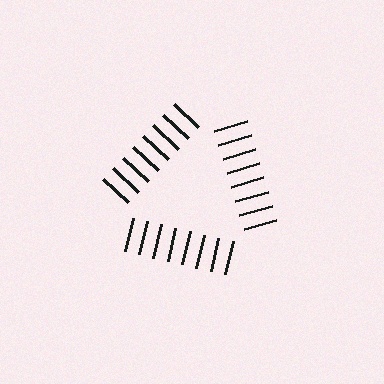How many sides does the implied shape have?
3 sides — the line-ends trace a triangle.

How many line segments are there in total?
24 — 8 along each of the 3 edges.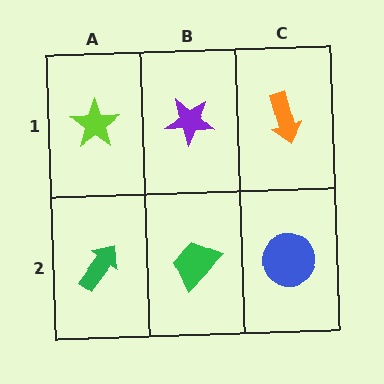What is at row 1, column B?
A purple star.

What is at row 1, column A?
A lime star.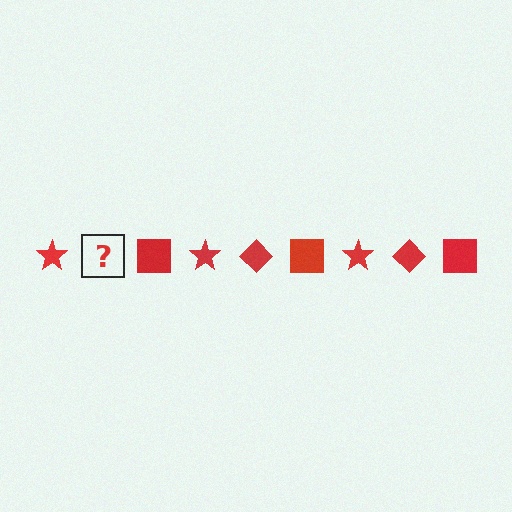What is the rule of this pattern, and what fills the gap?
The rule is that the pattern cycles through star, diamond, square shapes in red. The gap should be filled with a red diamond.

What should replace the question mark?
The question mark should be replaced with a red diamond.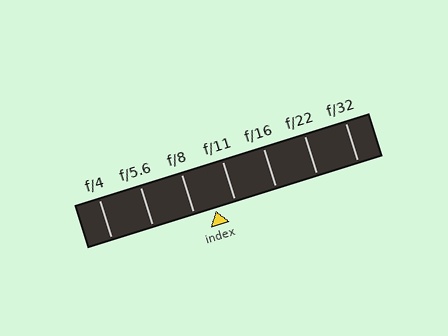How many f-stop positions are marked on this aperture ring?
There are 7 f-stop positions marked.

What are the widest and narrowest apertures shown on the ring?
The widest aperture shown is f/4 and the narrowest is f/32.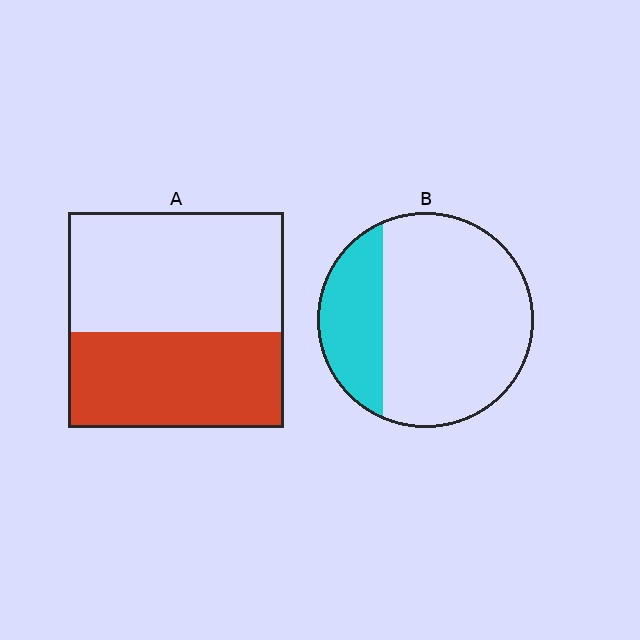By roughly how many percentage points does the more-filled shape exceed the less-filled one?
By roughly 20 percentage points (A over B).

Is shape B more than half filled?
No.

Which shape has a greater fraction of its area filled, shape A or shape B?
Shape A.